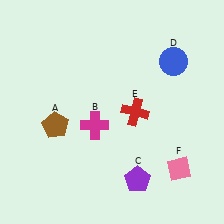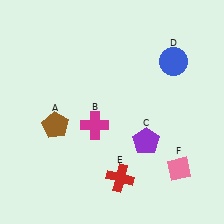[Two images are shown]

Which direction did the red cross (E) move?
The red cross (E) moved down.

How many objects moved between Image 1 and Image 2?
2 objects moved between the two images.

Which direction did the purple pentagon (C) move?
The purple pentagon (C) moved up.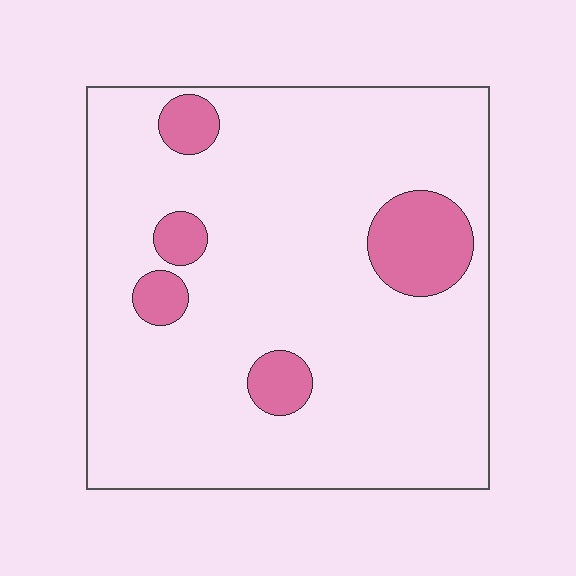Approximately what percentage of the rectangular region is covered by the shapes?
Approximately 10%.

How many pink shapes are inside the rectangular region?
5.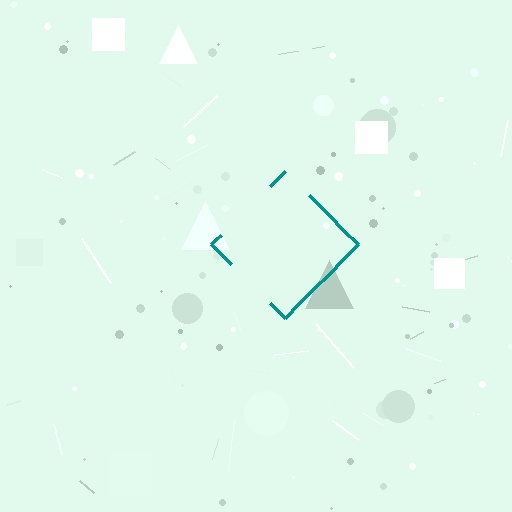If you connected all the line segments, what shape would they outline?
They would outline a diamond.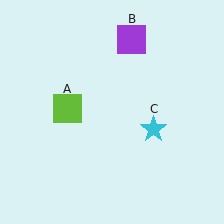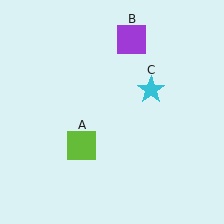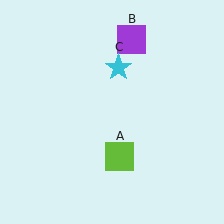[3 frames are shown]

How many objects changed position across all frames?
2 objects changed position: lime square (object A), cyan star (object C).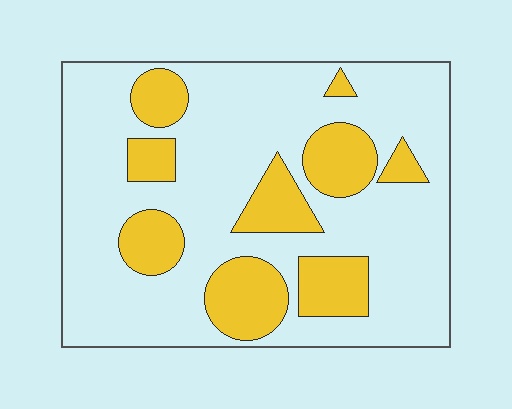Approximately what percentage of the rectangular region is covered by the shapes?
Approximately 25%.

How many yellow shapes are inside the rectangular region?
9.